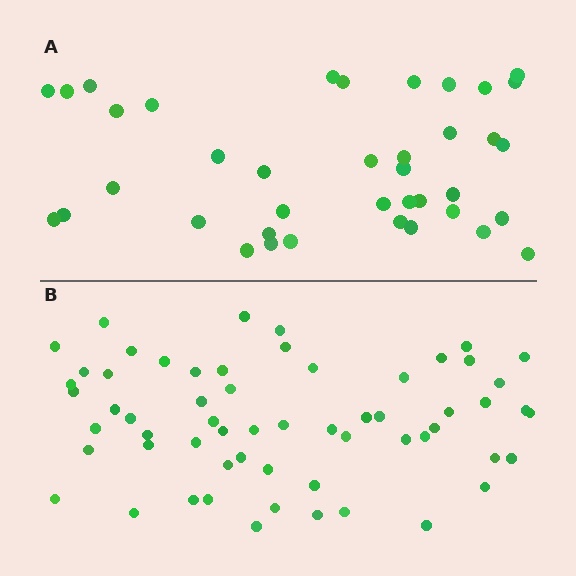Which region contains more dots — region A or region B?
Region B (the bottom region) has more dots.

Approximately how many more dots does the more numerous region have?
Region B has approximately 20 more dots than region A.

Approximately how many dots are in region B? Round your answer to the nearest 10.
About 60 dots.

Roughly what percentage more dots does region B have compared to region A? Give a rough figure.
About 55% more.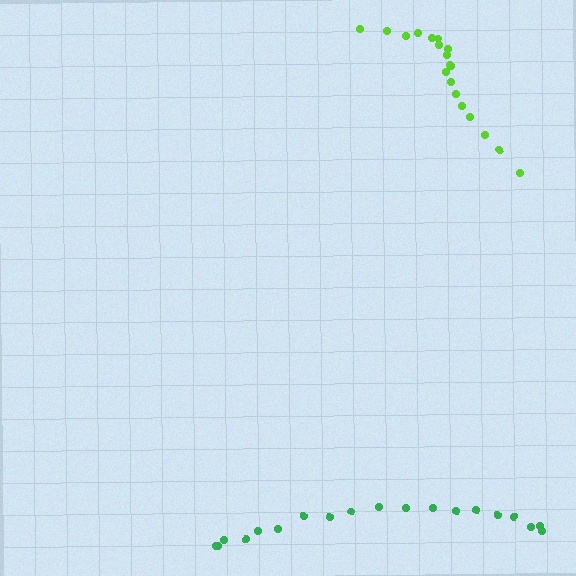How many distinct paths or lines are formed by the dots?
There are 2 distinct paths.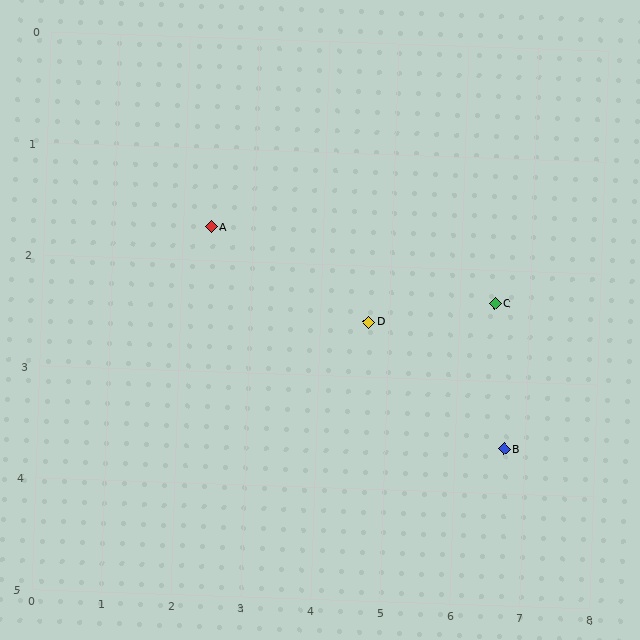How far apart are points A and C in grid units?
Points A and C are about 4.1 grid units apart.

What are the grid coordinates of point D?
Point D is at approximately (4.7, 2.5).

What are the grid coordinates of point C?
Point C is at approximately (6.5, 2.3).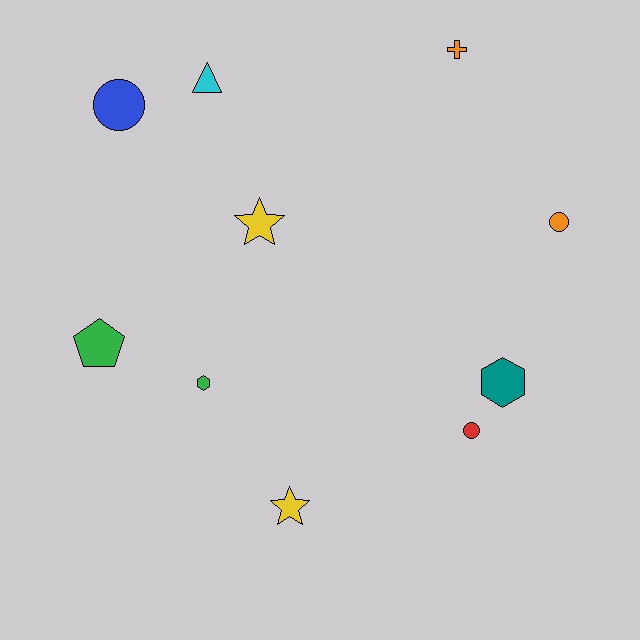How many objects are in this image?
There are 10 objects.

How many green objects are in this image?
There are 2 green objects.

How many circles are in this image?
There are 3 circles.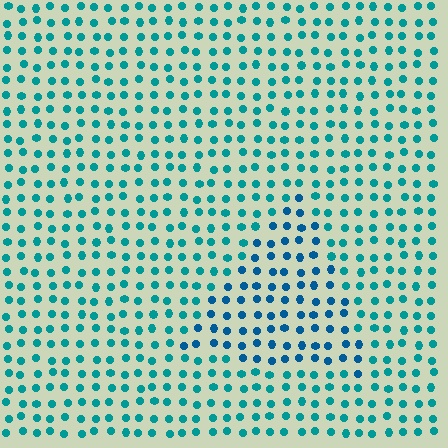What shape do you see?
I see a triangle.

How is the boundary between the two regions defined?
The boundary is defined purely by a slight shift in hue (about 25 degrees). Spacing, size, and orientation are identical on both sides.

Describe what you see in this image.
The image is filled with small teal elements in a uniform arrangement. A triangle-shaped region is visible where the elements are tinted to a slightly different hue, forming a subtle color boundary.